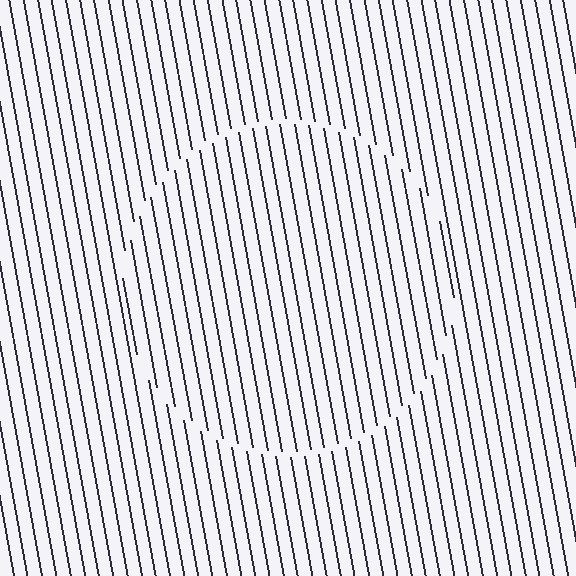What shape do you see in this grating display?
An illusory circle. The interior of the shape contains the same grating, shifted by half a period — the contour is defined by the phase discontinuity where line-ends from the inner and outer gratings abut.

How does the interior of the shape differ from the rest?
The interior of the shape contains the same grating, shifted by half a period — the contour is defined by the phase discontinuity where line-ends from the inner and outer gratings abut.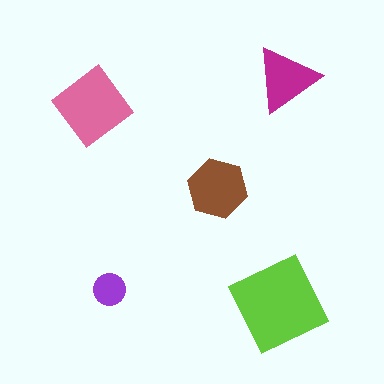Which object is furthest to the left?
The pink diamond is leftmost.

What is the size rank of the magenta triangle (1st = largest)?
4th.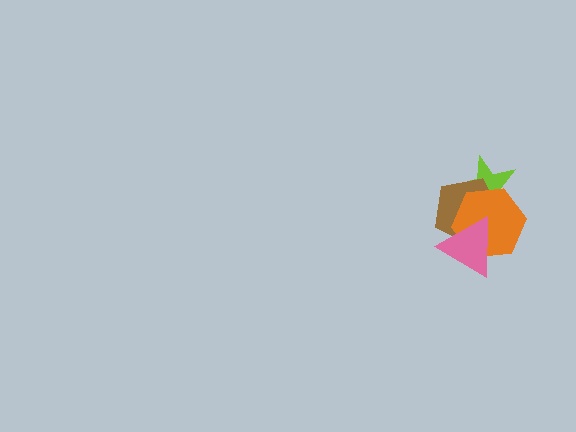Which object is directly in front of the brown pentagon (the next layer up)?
The orange hexagon is directly in front of the brown pentagon.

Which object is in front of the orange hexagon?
The pink triangle is in front of the orange hexagon.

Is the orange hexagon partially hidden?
Yes, it is partially covered by another shape.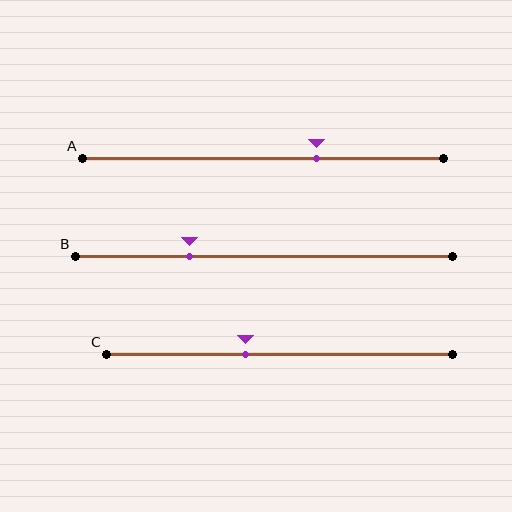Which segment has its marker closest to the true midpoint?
Segment C has its marker closest to the true midpoint.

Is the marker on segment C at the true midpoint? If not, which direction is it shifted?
No, the marker on segment C is shifted to the left by about 10% of the segment length.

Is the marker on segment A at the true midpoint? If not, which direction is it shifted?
No, the marker on segment A is shifted to the right by about 15% of the segment length.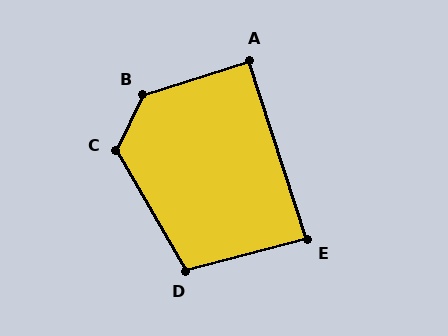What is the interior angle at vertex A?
Approximately 91 degrees (approximately right).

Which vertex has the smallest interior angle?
E, at approximately 87 degrees.